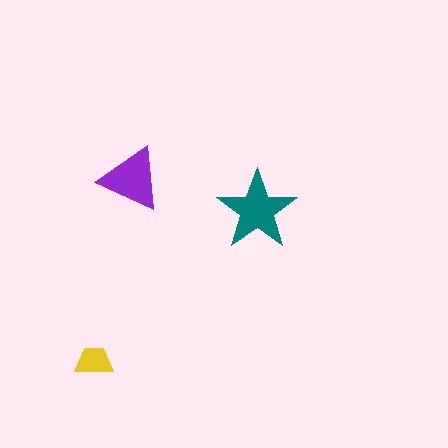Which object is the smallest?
The yellow trapezoid.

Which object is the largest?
The teal star.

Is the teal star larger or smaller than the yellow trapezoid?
Larger.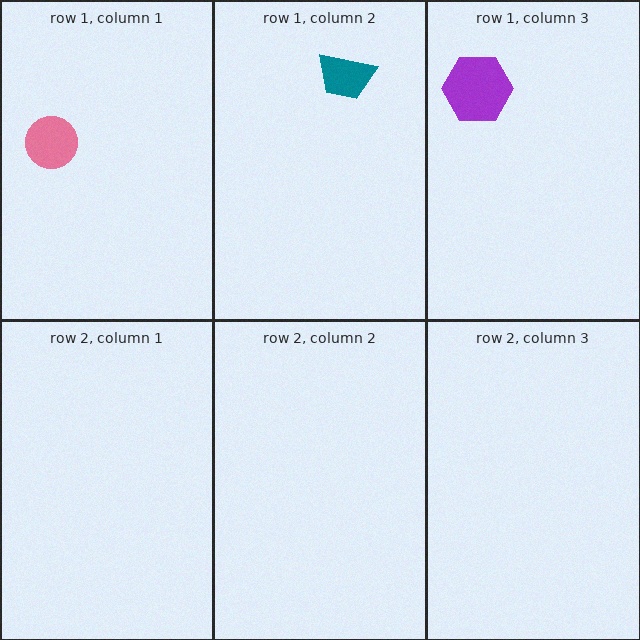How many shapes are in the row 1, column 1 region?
1.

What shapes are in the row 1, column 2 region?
The teal trapezoid.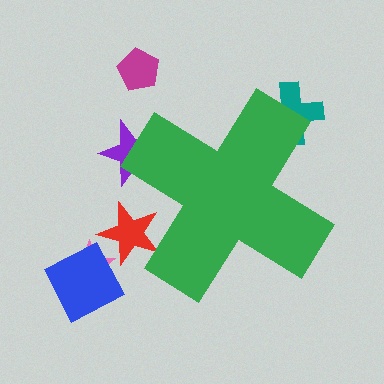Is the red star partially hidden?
Yes, the red star is partially hidden behind the green cross.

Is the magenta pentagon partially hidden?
No, the magenta pentagon is fully visible.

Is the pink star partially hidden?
No, the pink star is fully visible.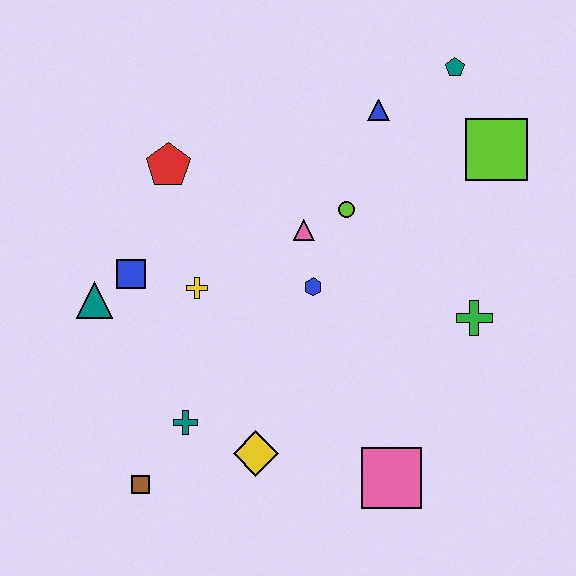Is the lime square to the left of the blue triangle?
No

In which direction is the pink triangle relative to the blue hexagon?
The pink triangle is above the blue hexagon.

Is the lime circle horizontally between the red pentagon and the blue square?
No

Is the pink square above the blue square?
No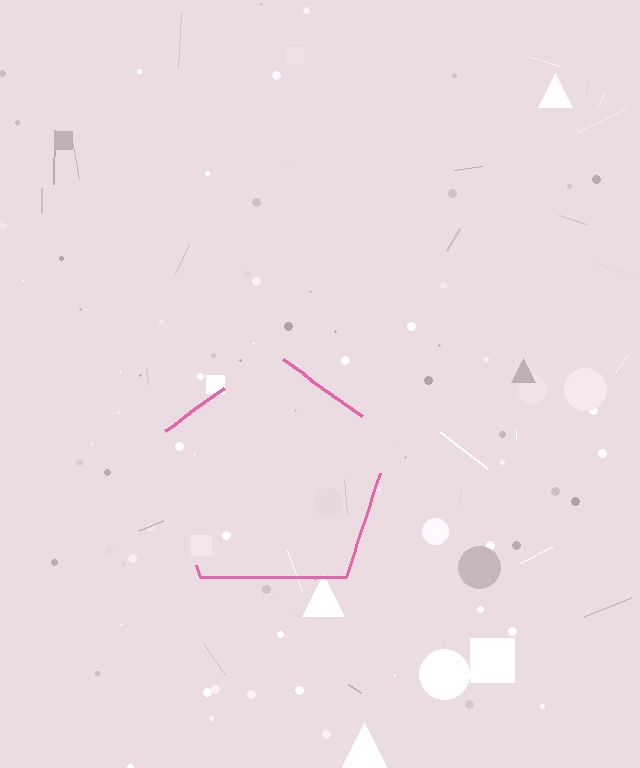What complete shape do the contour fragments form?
The contour fragments form a pentagon.